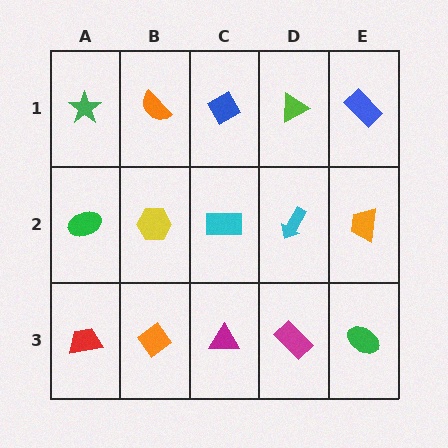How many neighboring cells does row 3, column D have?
3.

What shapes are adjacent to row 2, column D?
A lime triangle (row 1, column D), a magenta rectangle (row 3, column D), a cyan rectangle (row 2, column C), an orange trapezoid (row 2, column E).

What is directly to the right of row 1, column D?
A blue rectangle.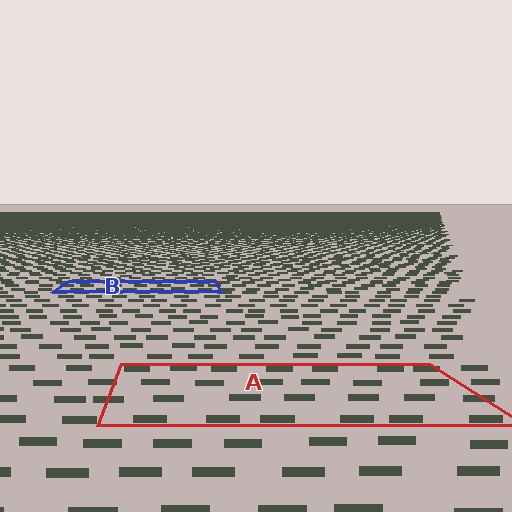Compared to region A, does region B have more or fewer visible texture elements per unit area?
Region B has more texture elements per unit area — they are packed more densely because it is farther away.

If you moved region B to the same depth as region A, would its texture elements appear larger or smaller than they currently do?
They would appear larger. At a closer depth, the same texture elements are projected at a bigger on-screen size.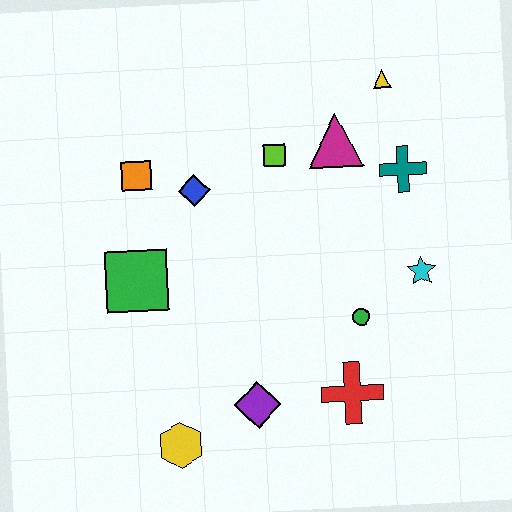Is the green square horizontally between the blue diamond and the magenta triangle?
No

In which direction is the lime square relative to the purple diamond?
The lime square is above the purple diamond.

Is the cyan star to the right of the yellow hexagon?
Yes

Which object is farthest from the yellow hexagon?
The yellow triangle is farthest from the yellow hexagon.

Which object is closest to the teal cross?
The magenta triangle is closest to the teal cross.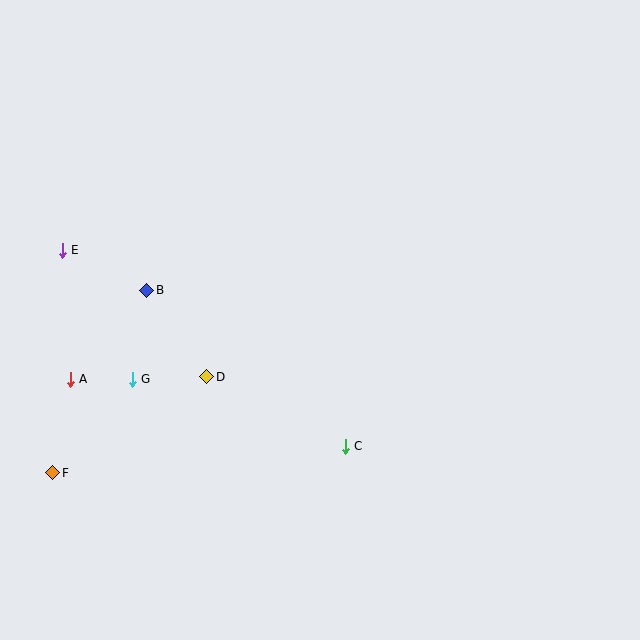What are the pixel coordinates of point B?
Point B is at (147, 290).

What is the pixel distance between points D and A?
The distance between D and A is 136 pixels.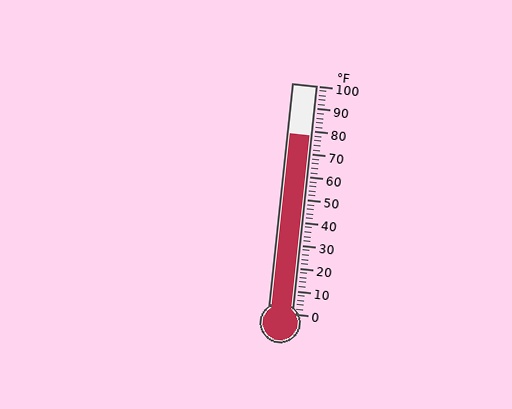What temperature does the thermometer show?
The thermometer shows approximately 78°F.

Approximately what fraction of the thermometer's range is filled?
The thermometer is filled to approximately 80% of its range.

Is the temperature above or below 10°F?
The temperature is above 10°F.